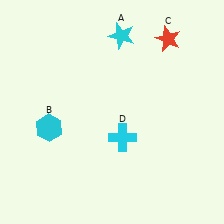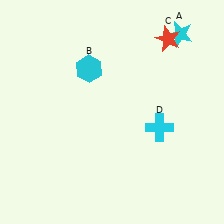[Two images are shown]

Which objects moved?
The objects that moved are: the cyan star (A), the cyan hexagon (B), the cyan cross (D).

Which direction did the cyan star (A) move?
The cyan star (A) moved right.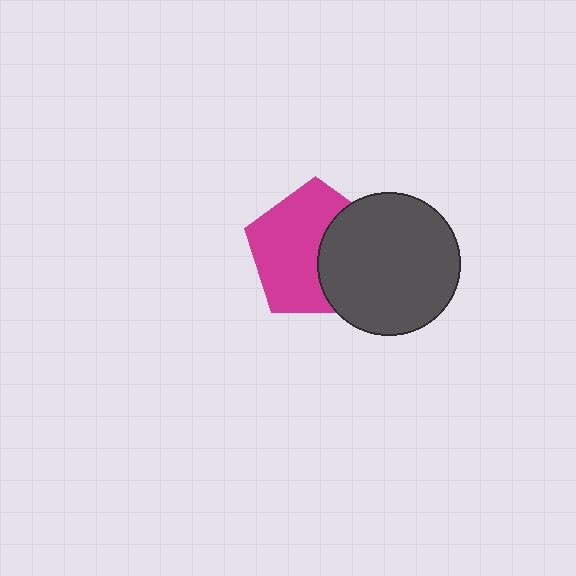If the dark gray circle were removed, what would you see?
You would see the complete magenta pentagon.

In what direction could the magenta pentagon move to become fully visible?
The magenta pentagon could move left. That would shift it out from behind the dark gray circle entirely.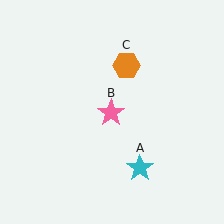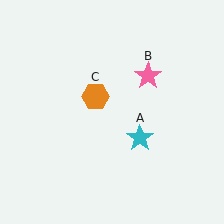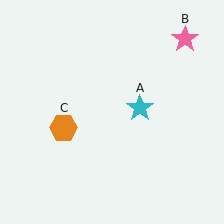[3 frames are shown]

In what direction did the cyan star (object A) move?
The cyan star (object A) moved up.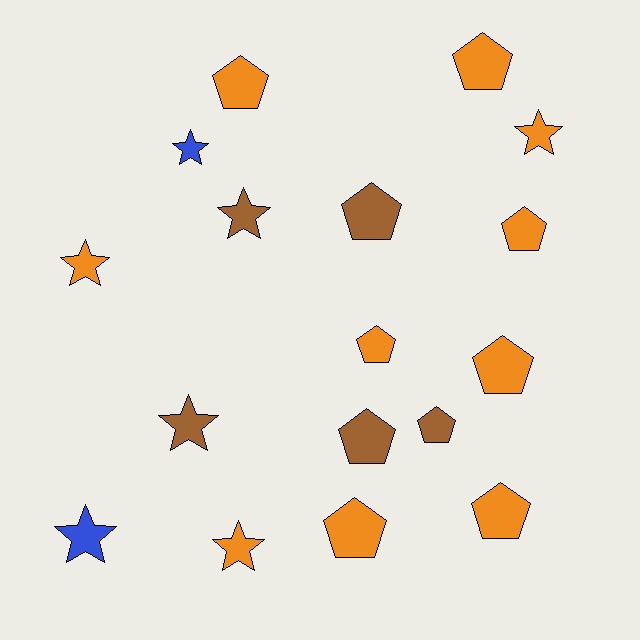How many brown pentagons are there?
There are 3 brown pentagons.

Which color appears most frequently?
Orange, with 10 objects.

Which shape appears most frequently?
Pentagon, with 10 objects.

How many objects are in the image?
There are 17 objects.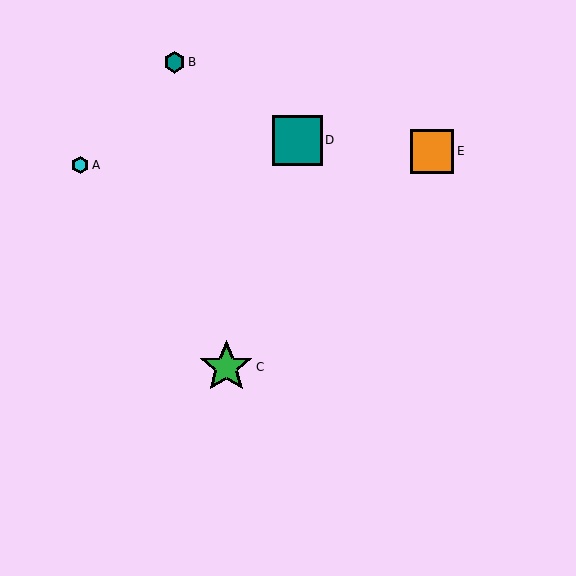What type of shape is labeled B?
Shape B is a teal hexagon.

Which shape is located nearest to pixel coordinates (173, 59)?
The teal hexagon (labeled B) at (174, 62) is nearest to that location.